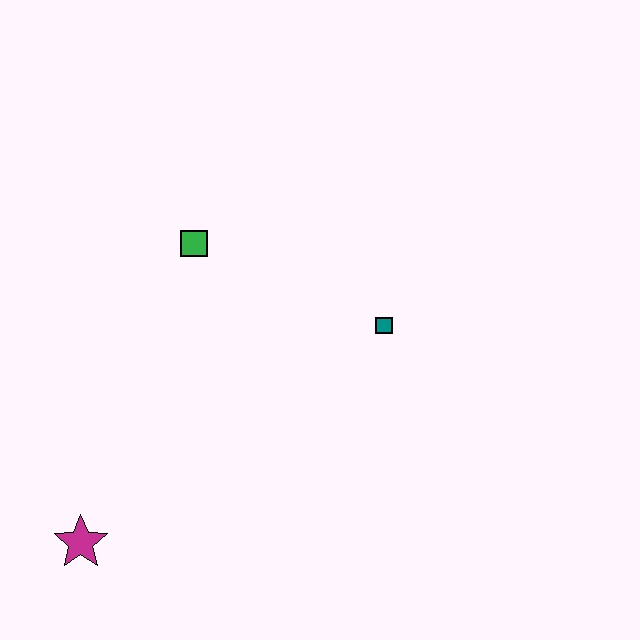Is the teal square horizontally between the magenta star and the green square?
No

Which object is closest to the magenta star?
The green square is closest to the magenta star.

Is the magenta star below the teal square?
Yes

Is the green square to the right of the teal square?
No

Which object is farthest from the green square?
The magenta star is farthest from the green square.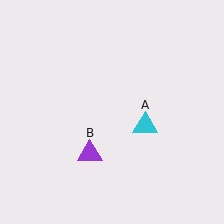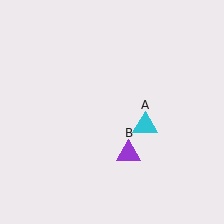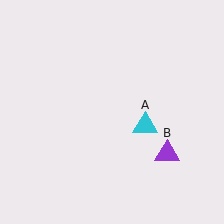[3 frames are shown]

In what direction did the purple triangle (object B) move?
The purple triangle (object B) moved right.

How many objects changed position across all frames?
1 object changed position: purple triangle (object B).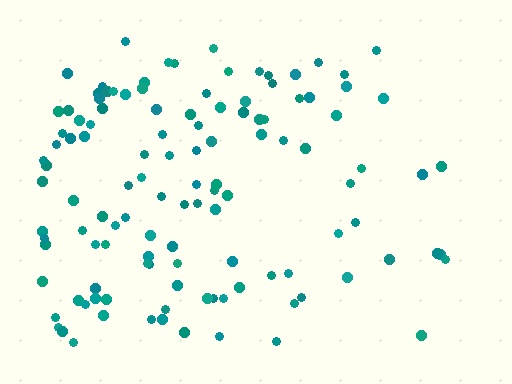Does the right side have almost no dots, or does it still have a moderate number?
Still a moderate number, just noticeably fewer than the left.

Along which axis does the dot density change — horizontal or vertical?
Horizontal.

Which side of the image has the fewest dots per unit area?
The right.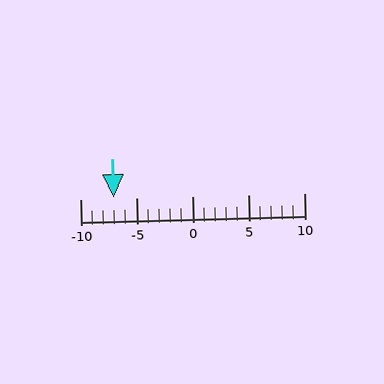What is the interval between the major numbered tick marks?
The major tick marks are spaced 5 units apart.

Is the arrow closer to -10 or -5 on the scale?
The arrow is closer to -5.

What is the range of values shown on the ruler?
The ruler shows values from -10 to 10.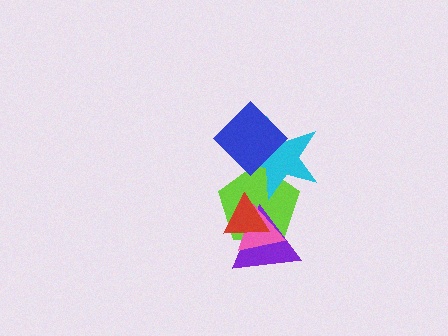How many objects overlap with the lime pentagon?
5 objects overlap with the lime pentagon.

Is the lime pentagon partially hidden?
Yes, it is partially covered by another shape.